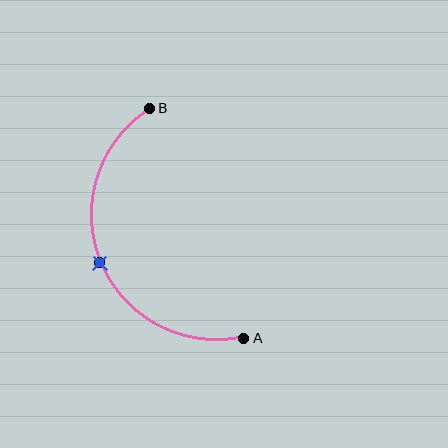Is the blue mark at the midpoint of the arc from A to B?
Yes. The blue mark lies on the arc at equal arc-length from both A and B — it is the arc midpoint.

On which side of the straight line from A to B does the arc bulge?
The arc bulges to the left of the straight line connecting A and B.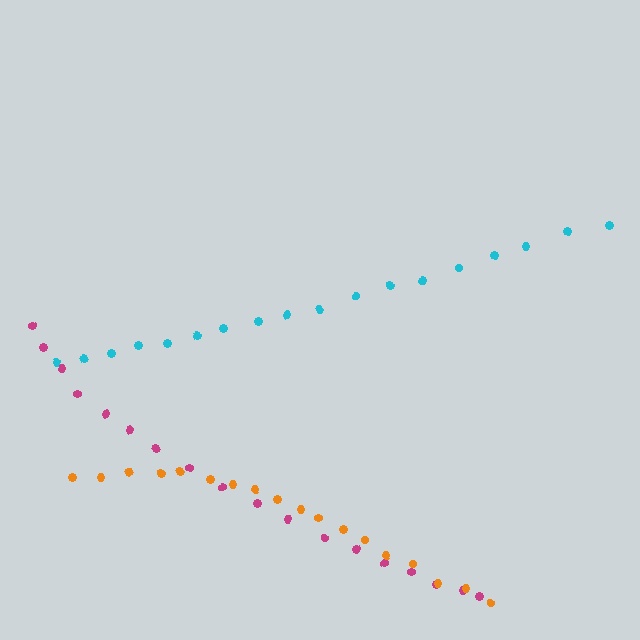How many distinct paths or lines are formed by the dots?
There are 3 distinct paths.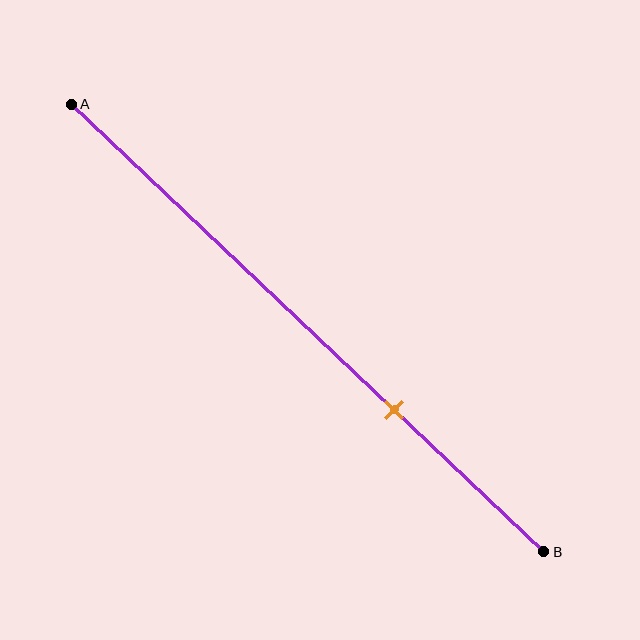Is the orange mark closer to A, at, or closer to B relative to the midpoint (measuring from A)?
The orange mark is closer to point B than the midpoint of segment AB.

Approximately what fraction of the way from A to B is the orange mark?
The orange mark is approximately 70% of the way from A to B.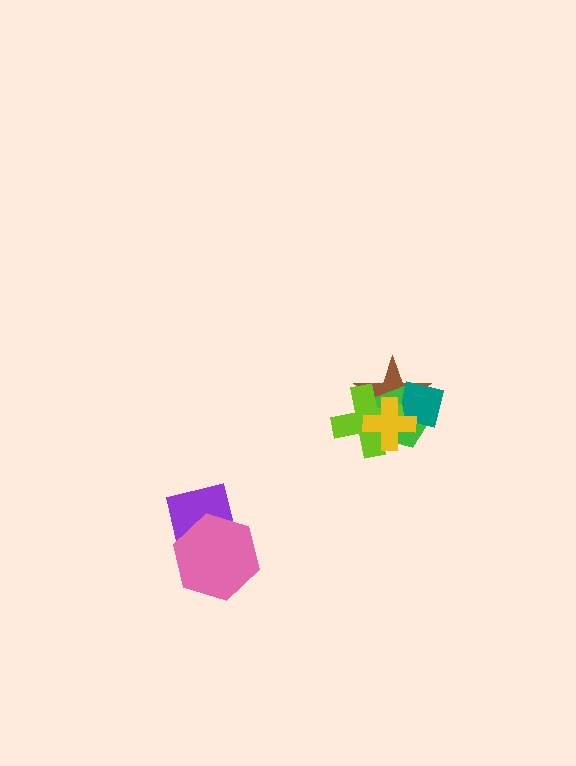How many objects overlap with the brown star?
4 objects overlap with the brown star.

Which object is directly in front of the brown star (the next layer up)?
The green pentagon is directly in front of the brown star.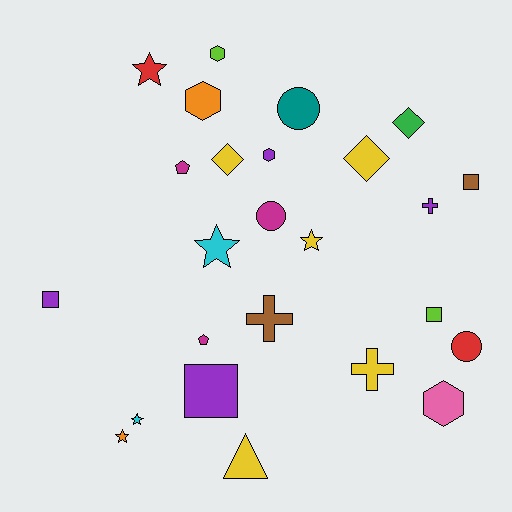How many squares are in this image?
There are 4 squares.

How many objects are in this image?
There are 25 objects.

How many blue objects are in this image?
There are no blue objects.